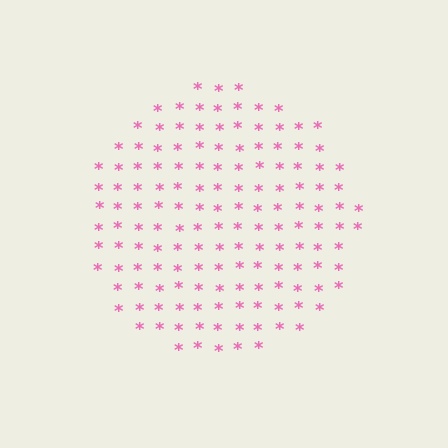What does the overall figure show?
The overall figure shows a circle.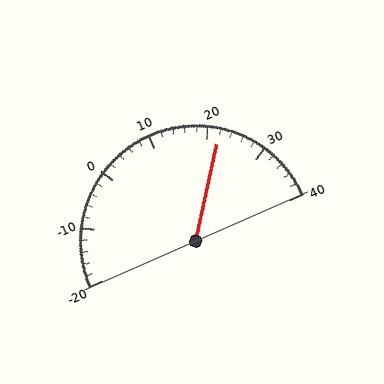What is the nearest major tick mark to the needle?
The nearest major tick mark is 20.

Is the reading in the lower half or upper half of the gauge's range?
The reading is in the upper half of the range (-20 to 40).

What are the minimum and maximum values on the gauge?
The gauge ranges from -20 to 40.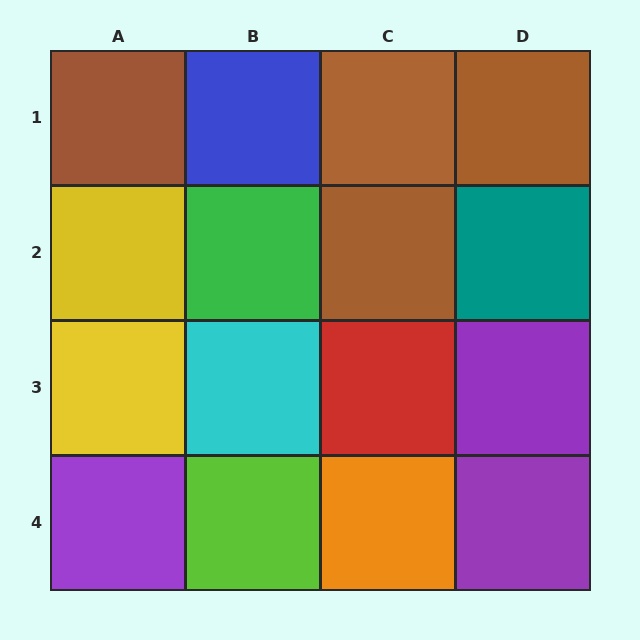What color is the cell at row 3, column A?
Yellow.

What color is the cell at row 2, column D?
Teal.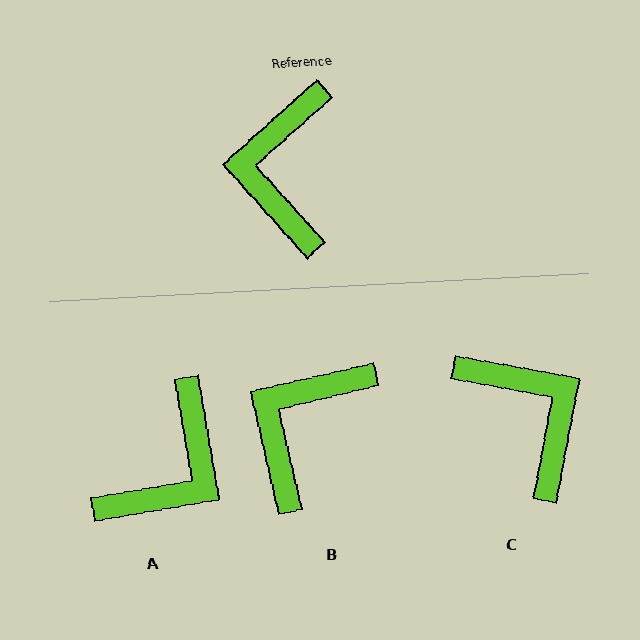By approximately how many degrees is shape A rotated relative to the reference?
Approximately 148 degrees counter-clockwise.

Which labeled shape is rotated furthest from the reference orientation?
A, about 148 degrees away.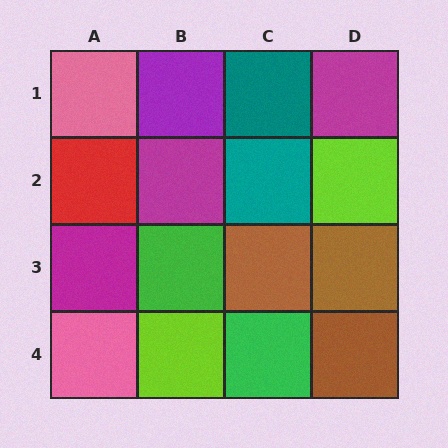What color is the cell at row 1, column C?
Teal.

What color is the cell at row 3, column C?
Brown.